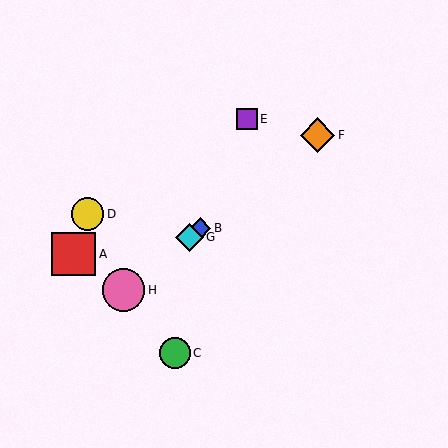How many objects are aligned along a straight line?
4 objects (B, F, G, H) are aligned along a straight line.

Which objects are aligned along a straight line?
Objects B, F, G, H are aligned along a straight line.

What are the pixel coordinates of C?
Object C is at (175, 353).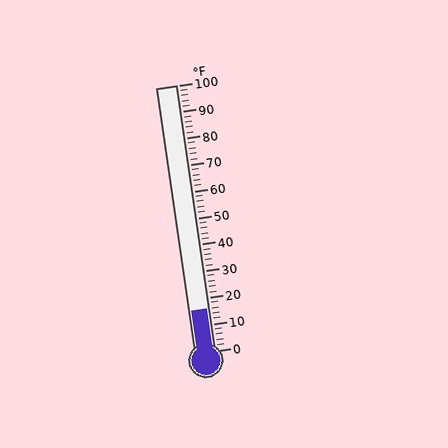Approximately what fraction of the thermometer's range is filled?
The thermometer is filled to approximately 15% of its range.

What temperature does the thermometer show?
The thermometer shows approximately 16°F.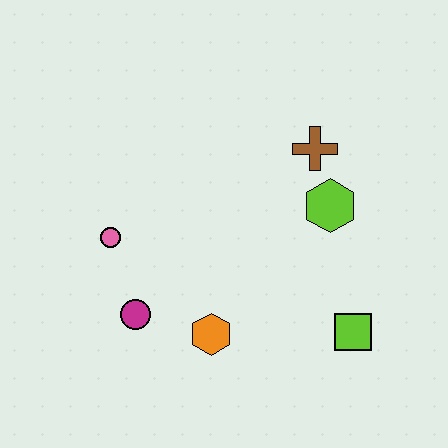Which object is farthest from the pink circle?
The lime square is farthest from the pink circle.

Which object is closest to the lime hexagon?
The brown cross is closest to the lime hexagon.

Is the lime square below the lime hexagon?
Yes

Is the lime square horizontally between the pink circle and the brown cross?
No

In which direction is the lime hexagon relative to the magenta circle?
The lime hexagon is to the right of the magenta circle.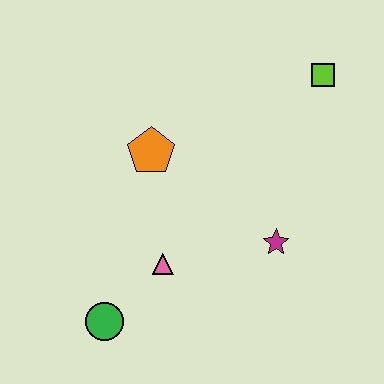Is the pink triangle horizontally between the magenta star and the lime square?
No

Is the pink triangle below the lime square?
Yes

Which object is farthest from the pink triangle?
The lime square is farthest from the pink triangle.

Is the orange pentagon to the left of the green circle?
No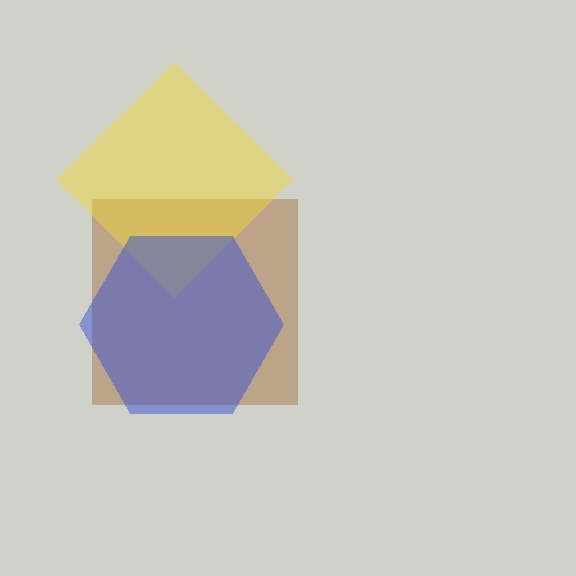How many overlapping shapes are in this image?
There are 3 overlapping shapes in the image.